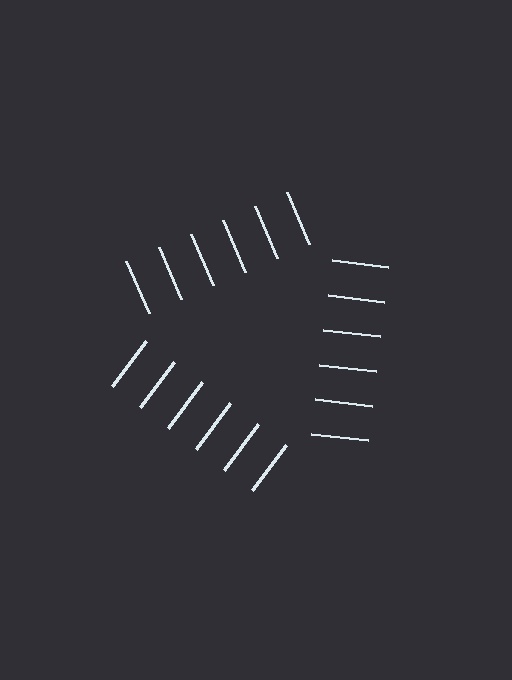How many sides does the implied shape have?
3 sides — the line-ends trace a triangle.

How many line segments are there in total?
18 — 6 along each of the 3 edges.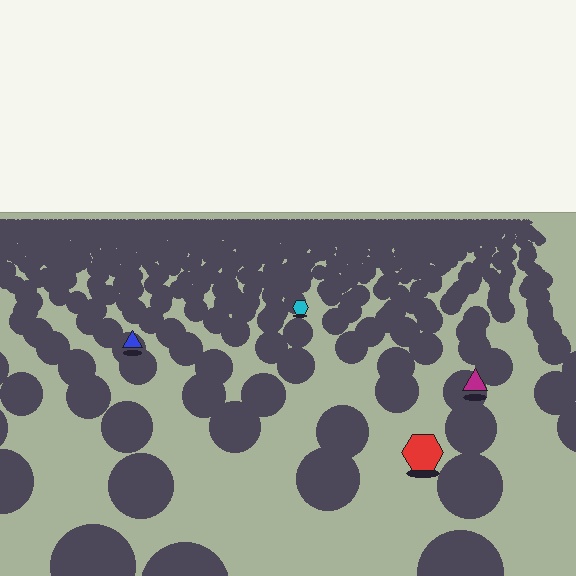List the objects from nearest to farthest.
From nearest to farthest: the red hexagon, the magenta triangle, the blue triangle, the cyan hexagon.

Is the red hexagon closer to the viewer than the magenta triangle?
Yes. The red hexagon is closer — you can tell from the texture gradient: the ground texture is coarser near it.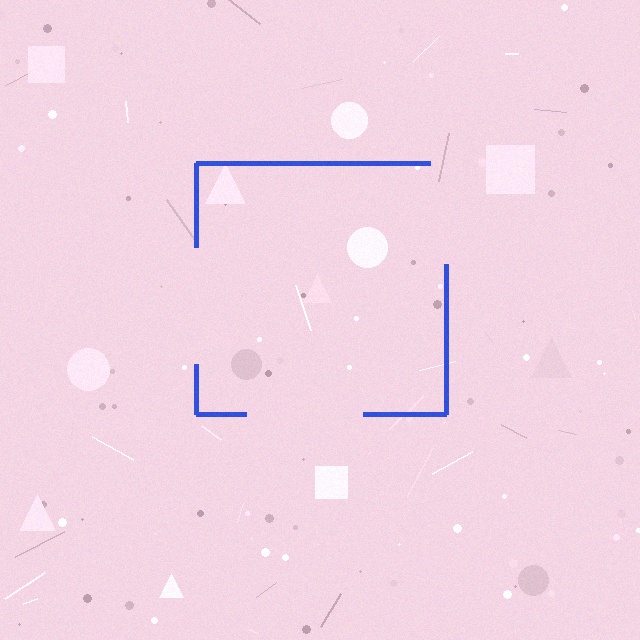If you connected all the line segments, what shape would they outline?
They would outline a square.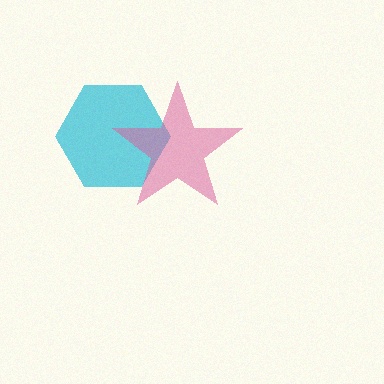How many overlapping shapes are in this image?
There are 2 overlapping shapes in the image.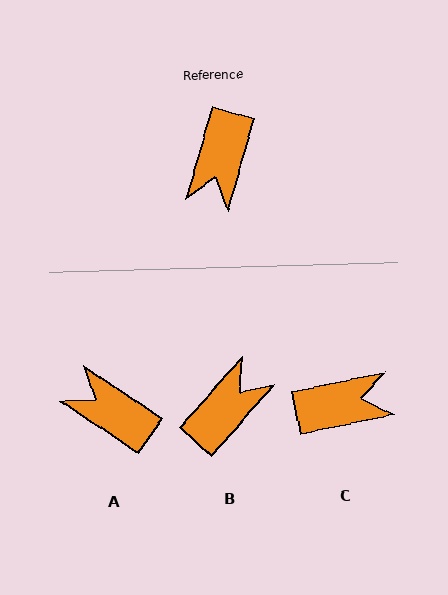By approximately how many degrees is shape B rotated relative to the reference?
Approximately 155 degrees counter-clockwise.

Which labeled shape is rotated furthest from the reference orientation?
B, about 155 degrees away.